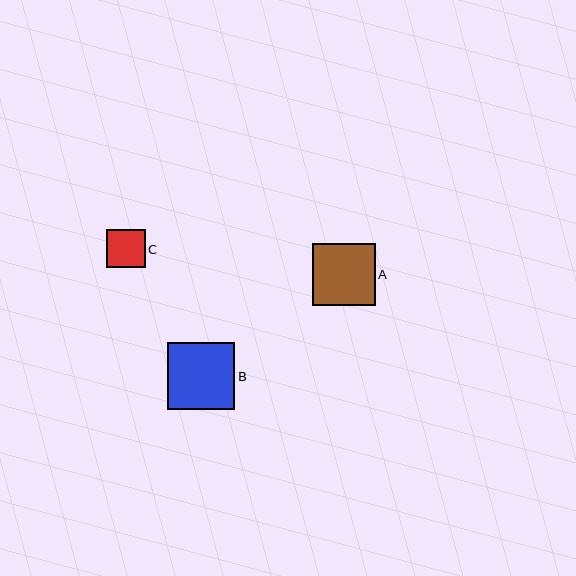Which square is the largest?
Square B is the largest with a size of approximately 67 pixels.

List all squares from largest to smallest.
From largest to smallest: B, A, C.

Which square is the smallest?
Square C is the smallest with a size of approximately 39 pixels.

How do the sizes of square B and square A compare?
Square B and square A are approximately the same size.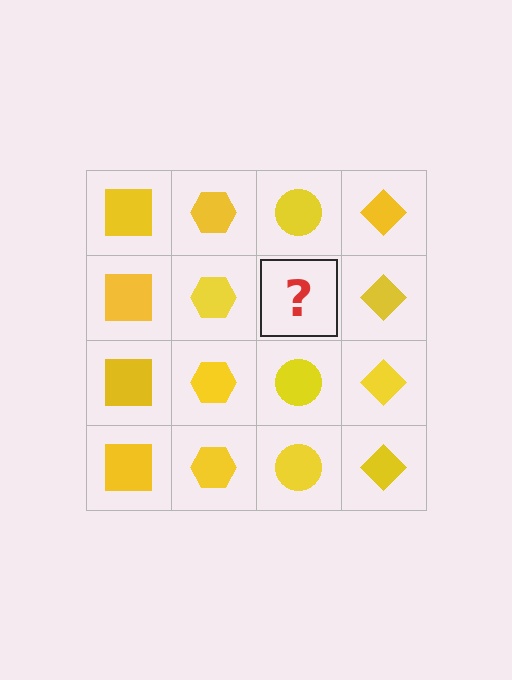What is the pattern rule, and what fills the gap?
The rule is that each column has a consistent shape. The gap should be filled with a yellow circle.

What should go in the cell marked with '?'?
The missing cell should contain a yellow circle.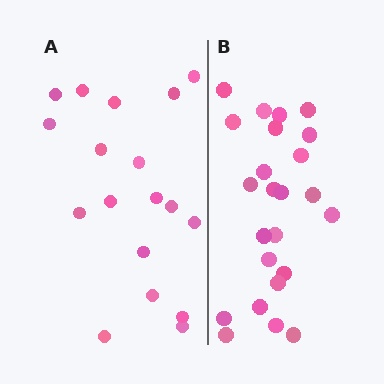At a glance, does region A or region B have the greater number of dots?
Region B (the right region) has more dots.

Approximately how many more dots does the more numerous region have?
Region B has about 6 more dots than region A.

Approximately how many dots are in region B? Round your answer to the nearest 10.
About 20 dots. (The exact count is 24, which rounds to 20.)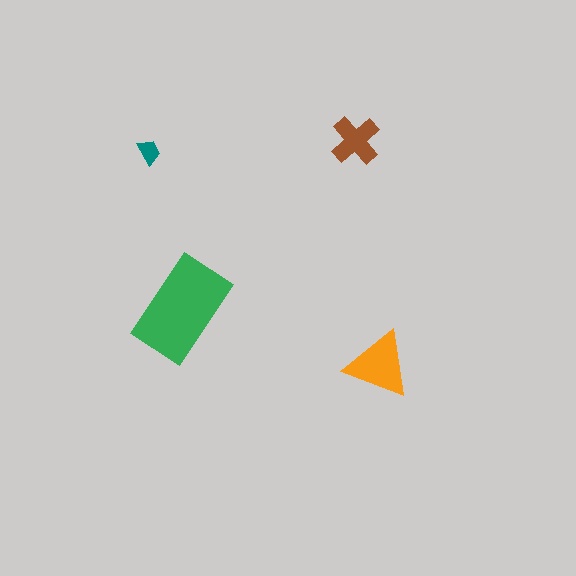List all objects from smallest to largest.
The teal trapezoid, the brown cross, the orange triangle, the green rectangle.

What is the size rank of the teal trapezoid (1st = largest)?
4th.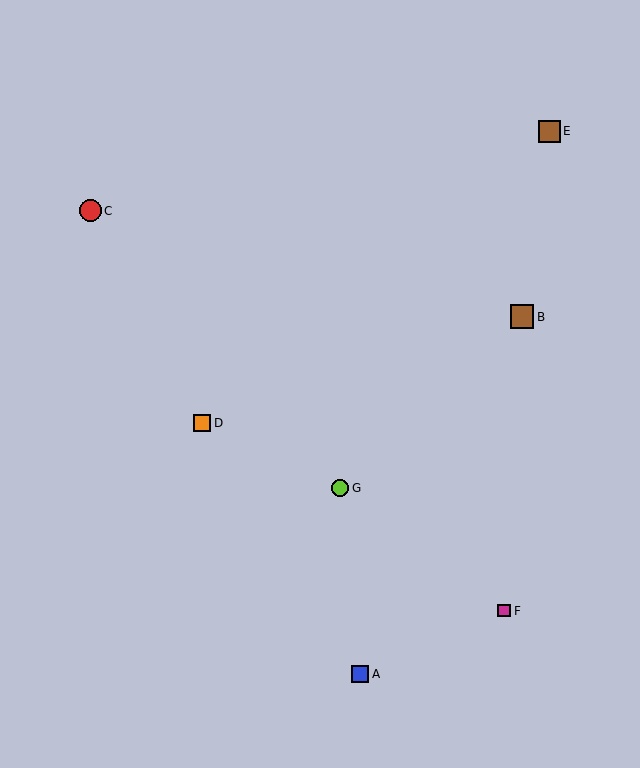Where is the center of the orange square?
The center of the orange square is at (202, 423).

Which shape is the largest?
The brown square (labeled B) is the largest.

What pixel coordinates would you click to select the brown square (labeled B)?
Click at (522, 317) to select the brown square B.